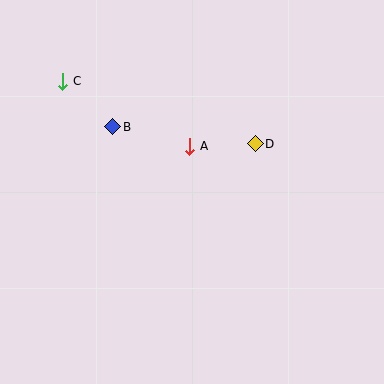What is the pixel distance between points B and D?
The distance between B and D is 144 pixels.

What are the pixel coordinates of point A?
Point A is at (190, 146).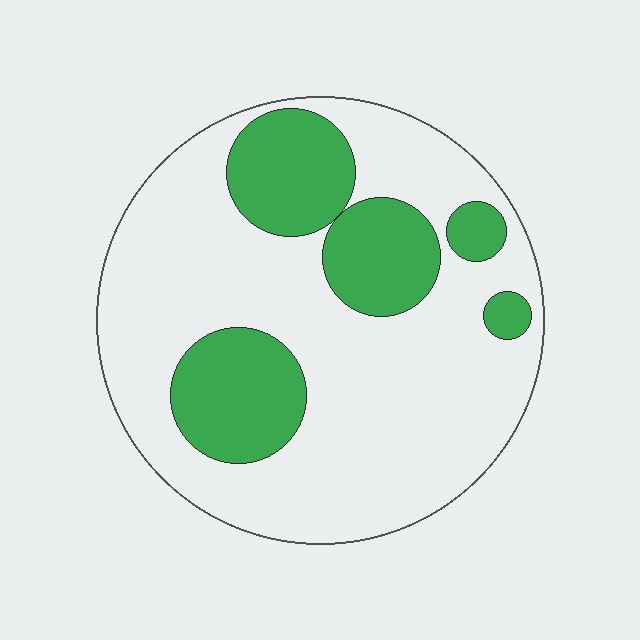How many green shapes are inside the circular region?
5.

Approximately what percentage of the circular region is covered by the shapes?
Approximately 30%.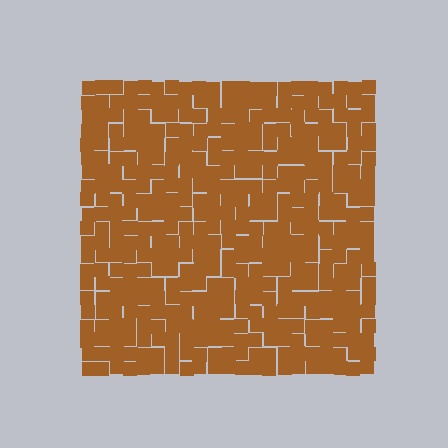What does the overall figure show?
The overall figure shows a square.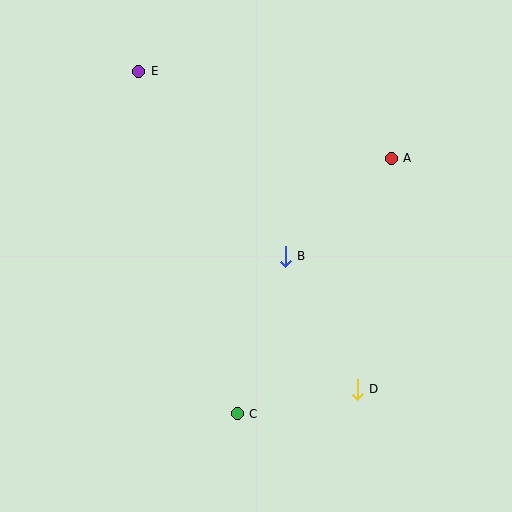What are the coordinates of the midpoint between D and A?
The midpoint between D and A is at (374, 274).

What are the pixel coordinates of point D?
Point D is at (357, 389).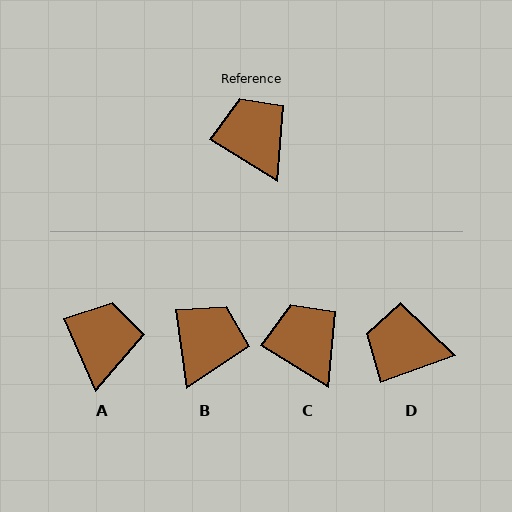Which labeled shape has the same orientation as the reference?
C.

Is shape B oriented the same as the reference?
No, it is off by about 51 degrees.